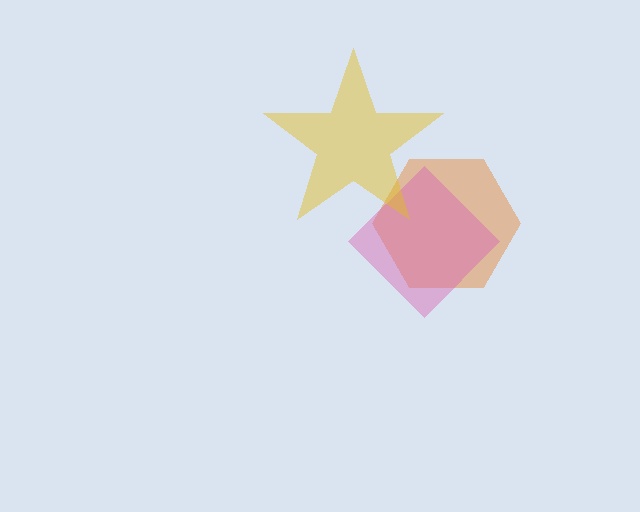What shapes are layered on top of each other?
The layered shapes are: an orange hexagon, a pink diamond, a yellow star.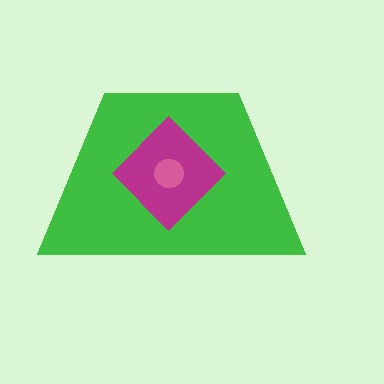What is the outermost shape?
The green trapezoid.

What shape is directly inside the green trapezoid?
The magenta diamond.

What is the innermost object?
The pink circle.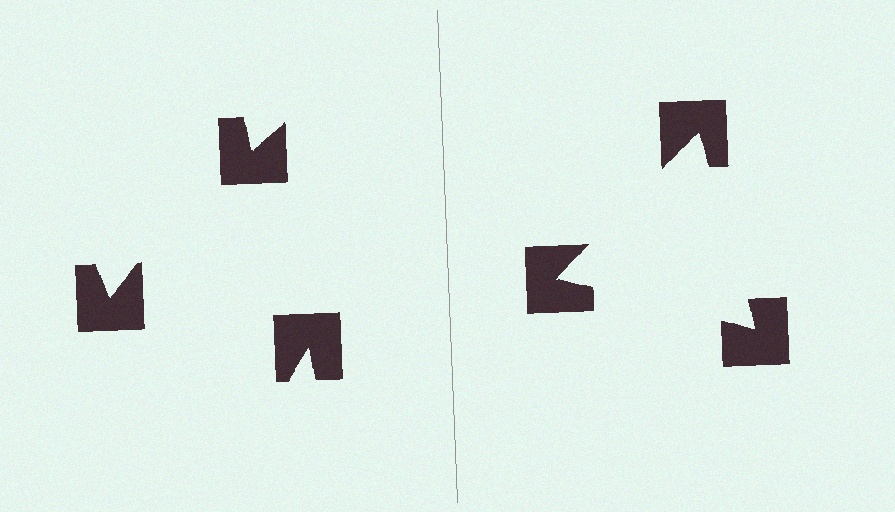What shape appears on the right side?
An illusory triangle.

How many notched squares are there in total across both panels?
6 — 3 on each side.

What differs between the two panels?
The notched squares are positioned identically on both sides; only the wedge orientations differ. On the right they align to a triangle; on the left they are misaligned.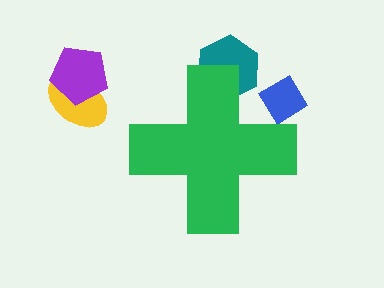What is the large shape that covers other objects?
A green cross.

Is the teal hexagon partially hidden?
Yes, the teal hexagon is partially hidden behind the green cross.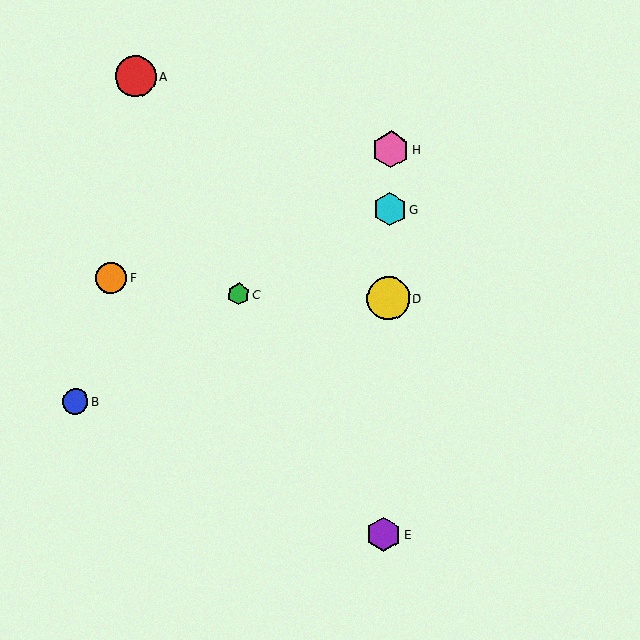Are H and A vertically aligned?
No, H is at x≈391 and A is at x≈136.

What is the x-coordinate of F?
Object F is at x≈111.